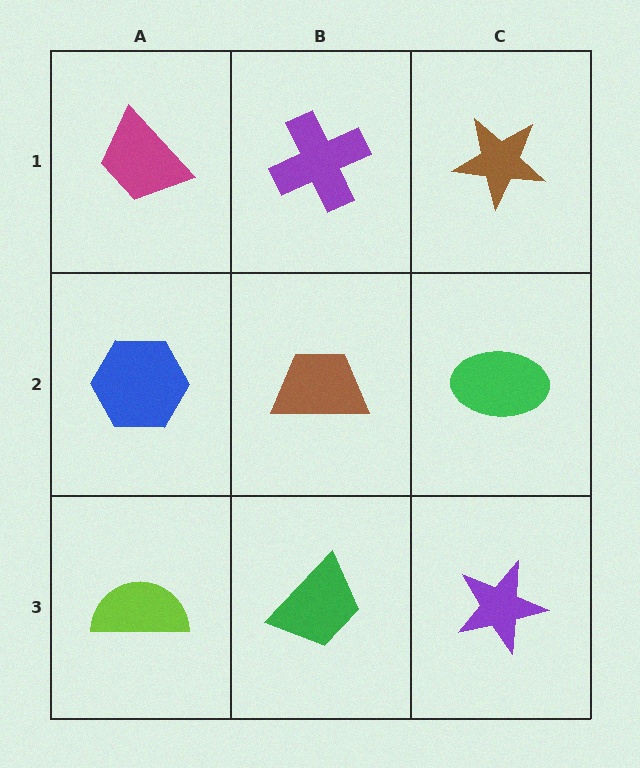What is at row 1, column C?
A brown star.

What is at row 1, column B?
A purple cross.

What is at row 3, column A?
A lime semicircle.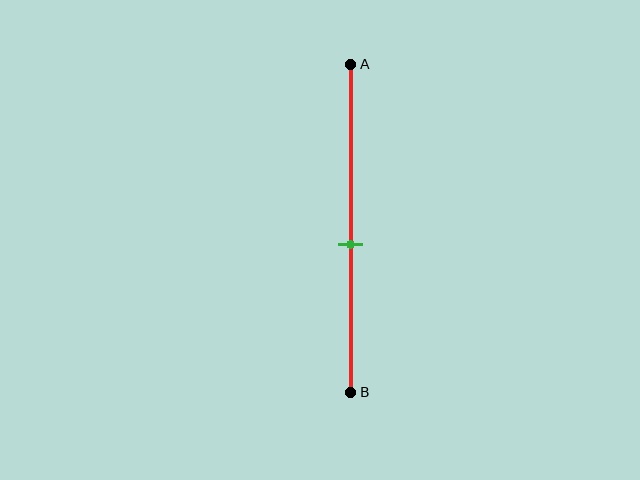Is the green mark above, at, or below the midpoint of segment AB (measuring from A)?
The green mark is below the midpoint of segment AB.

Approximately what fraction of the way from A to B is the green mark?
The green mark is approximately 55% of the way from A to B.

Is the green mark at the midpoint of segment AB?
No, the mark is at about 55% from A, not at the 50% midpoint.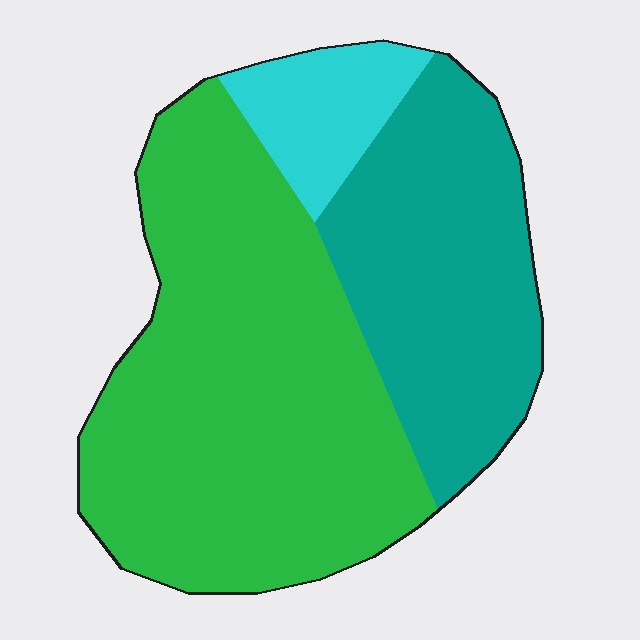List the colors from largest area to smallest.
From largest to smallest: green, teal, cyan.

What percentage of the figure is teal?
Teal covers 32% of the figure.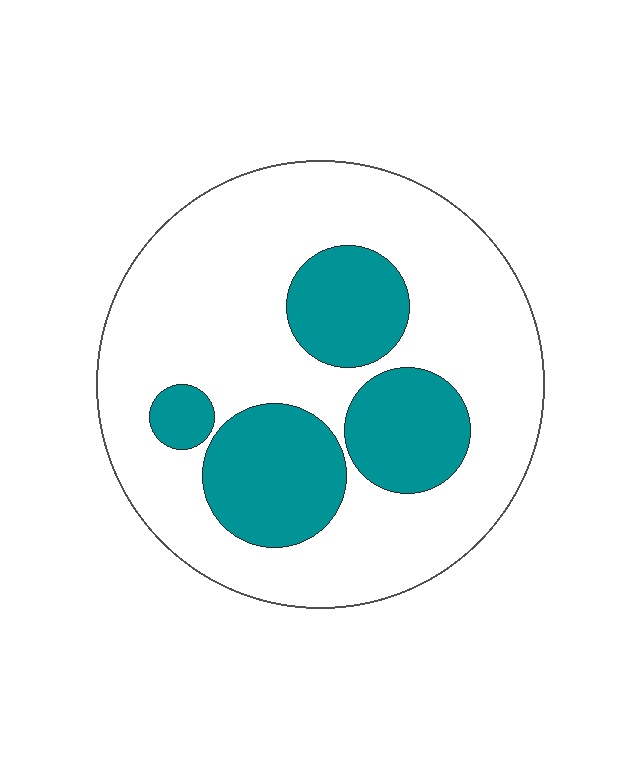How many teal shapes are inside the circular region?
4.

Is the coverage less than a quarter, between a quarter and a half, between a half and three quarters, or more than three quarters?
Between a quarter and a half.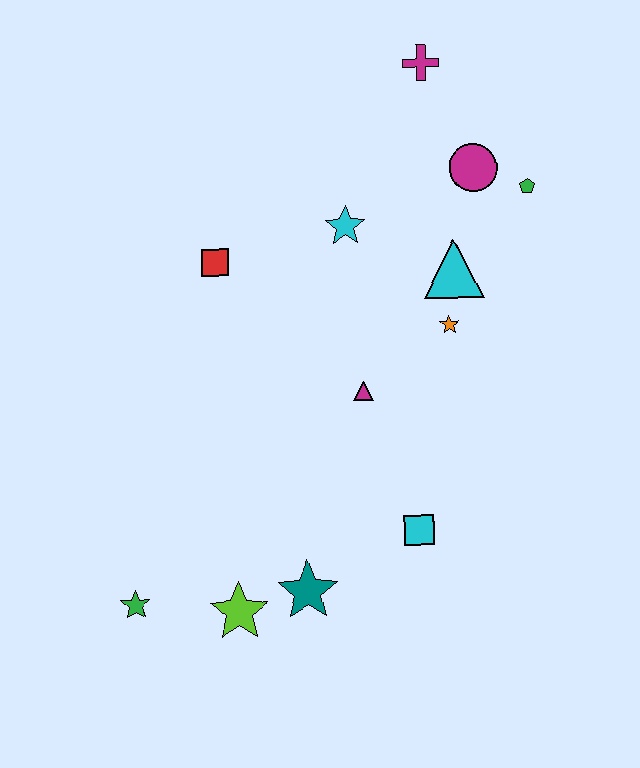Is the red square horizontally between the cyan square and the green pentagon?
No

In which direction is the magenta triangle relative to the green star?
The magenta triangle is to the right of the green star.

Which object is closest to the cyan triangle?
The orange star is closest to the cyan triangle.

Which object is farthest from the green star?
The magenta cross is farthest from the green star.